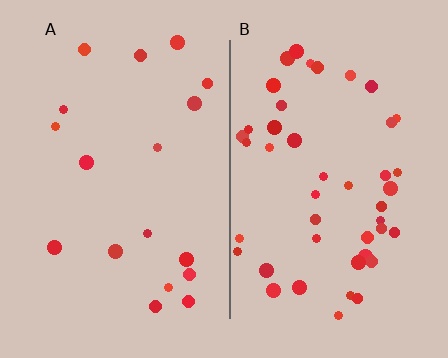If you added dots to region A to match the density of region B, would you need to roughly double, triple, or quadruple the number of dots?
Approximately double.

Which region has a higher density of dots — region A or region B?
B (the right).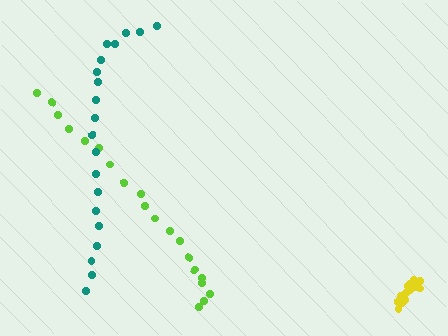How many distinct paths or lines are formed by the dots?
There are 3 distinct paths.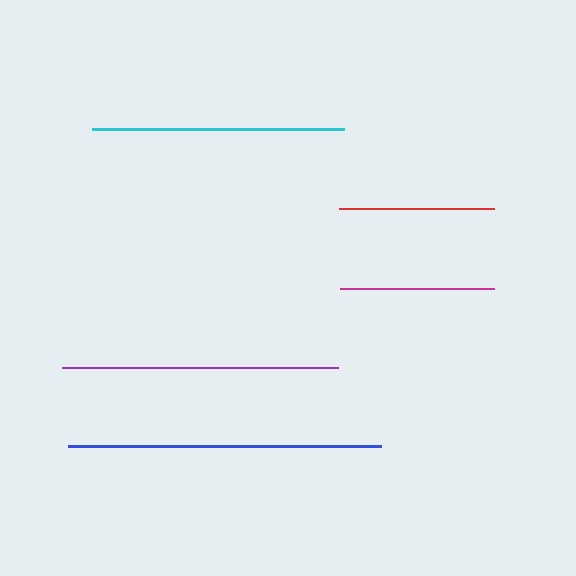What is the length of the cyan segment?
The cyan segment is approximately 251 pixels long.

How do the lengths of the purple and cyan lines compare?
The purple and cyan lines are approximately the same length.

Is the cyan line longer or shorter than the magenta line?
The cyan line is longer than the magenta line.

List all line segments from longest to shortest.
From longest to shortest: blue, purple, cyan, red, magenta.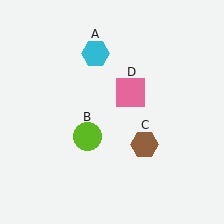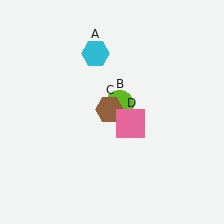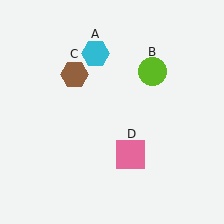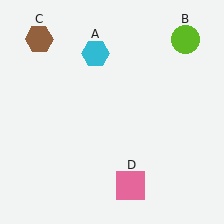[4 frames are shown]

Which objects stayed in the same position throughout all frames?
Cyan hexagon (object A) remained stationary.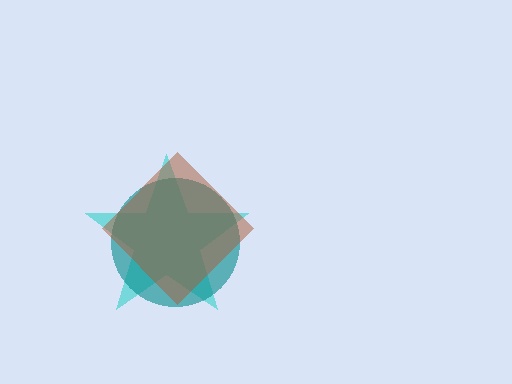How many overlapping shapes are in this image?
There are 3 overlapping shapes in the image.